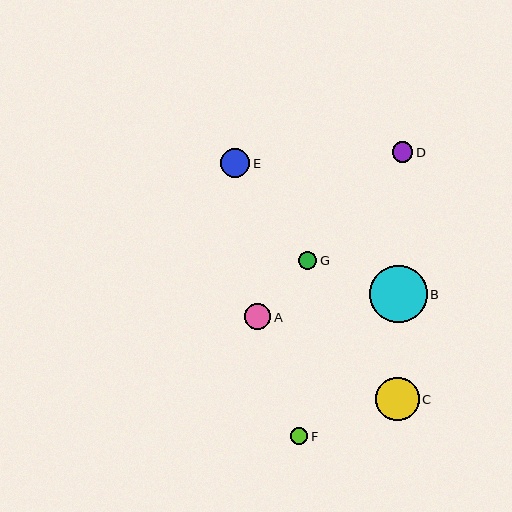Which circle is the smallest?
Circle F is the smallest with a size of approximately 17 pixels.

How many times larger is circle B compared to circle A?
Circle B is approximately 2.2 times the size of circle A.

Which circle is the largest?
Circle B is the largest with a size of approximately 58 pixels.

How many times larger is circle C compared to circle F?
Circle C is approximately 2.5 times the size of circle F.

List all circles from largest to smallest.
From largest to smallest: B, C, E, A, D, G, F.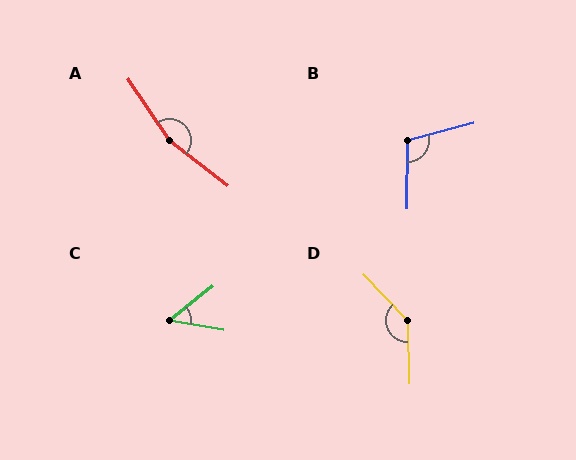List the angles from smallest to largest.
C (49°), B (105°), D (138°), A (162°).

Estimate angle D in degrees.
Approximately 138 degrees.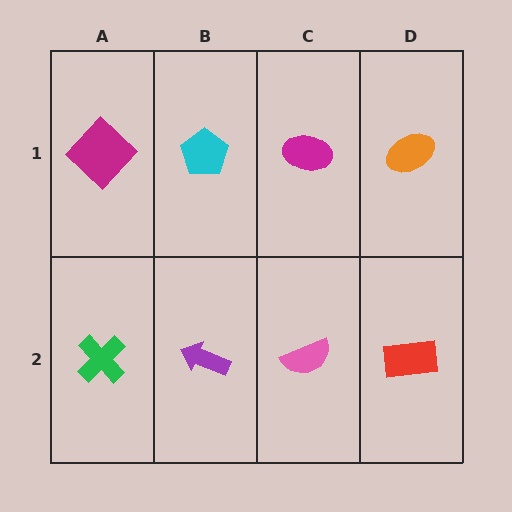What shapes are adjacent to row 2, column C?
A magenta ellipse (row 1, column C), a purple arrow (row 2, column B), a red rectangle (row 2, column D).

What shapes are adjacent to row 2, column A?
A magenta diamond (row 1, column A), a purple arrow (row 2, column B).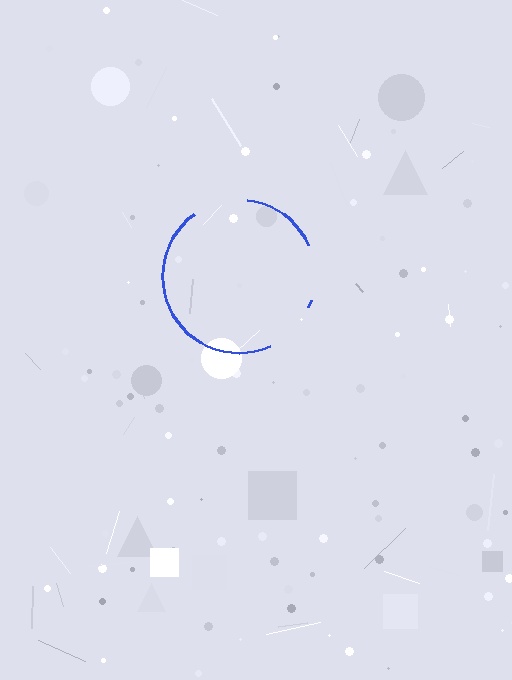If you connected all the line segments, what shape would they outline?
They would outline a circle.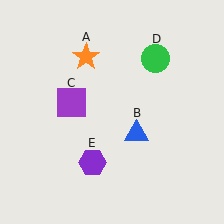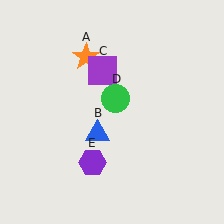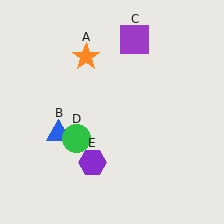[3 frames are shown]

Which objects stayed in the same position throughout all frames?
Orange star (object A) and purple hexagon (object E) remained stationary.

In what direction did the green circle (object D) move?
The green circle (object D) moved down and to the left.